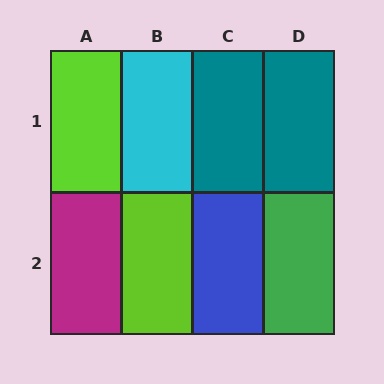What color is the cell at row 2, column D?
Green.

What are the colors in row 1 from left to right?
Lime, cyan, teal, teal.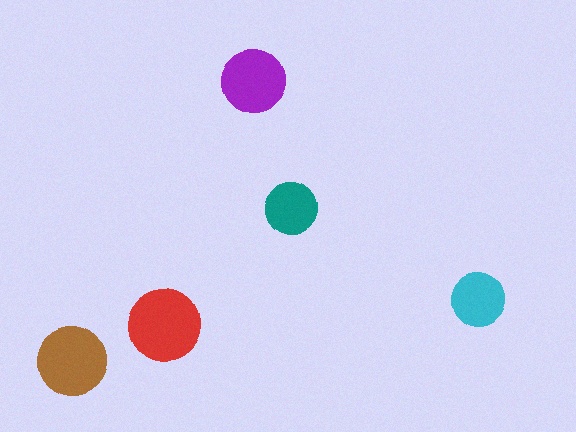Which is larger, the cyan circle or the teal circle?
The cyan one.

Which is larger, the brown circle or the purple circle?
The brown one.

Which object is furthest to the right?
The cyan circle is rightmost.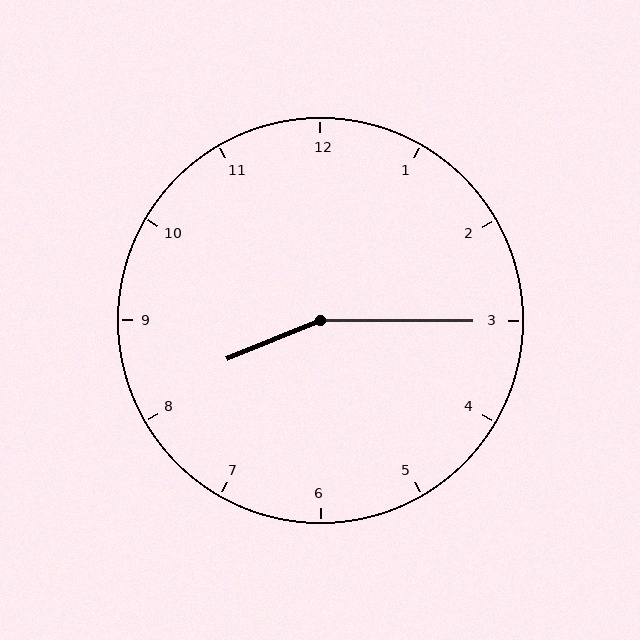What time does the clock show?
8:15.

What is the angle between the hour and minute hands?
Approximately 158 degrees.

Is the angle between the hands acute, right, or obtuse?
It is obtuse.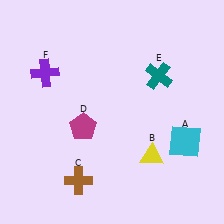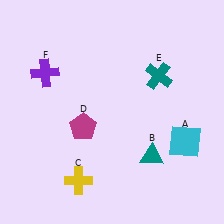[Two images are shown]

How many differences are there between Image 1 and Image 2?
There are 2 differences between the two images.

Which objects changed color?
B changed from yellow to teal. C changed from brown to yellow.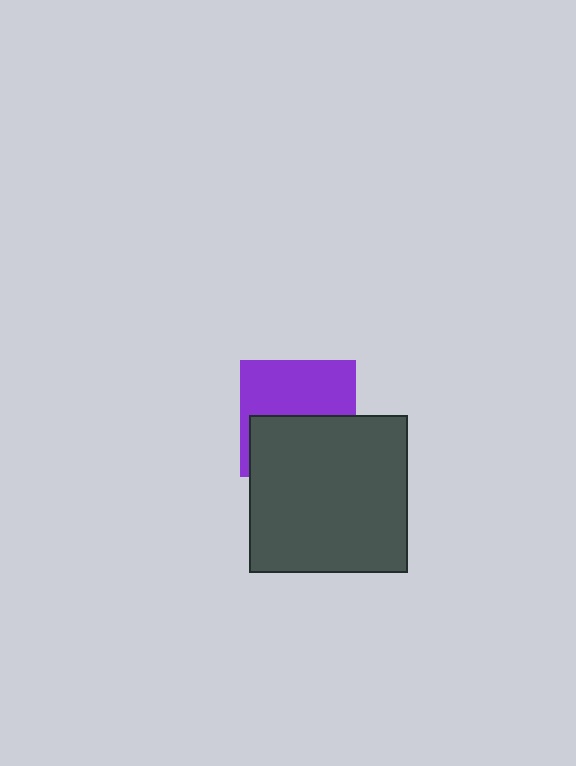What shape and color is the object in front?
The object in front is a dark gray square.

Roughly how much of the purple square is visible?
About half of it is visible (roughly 52%).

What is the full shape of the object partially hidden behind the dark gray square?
The partially hidden object is a purple square.